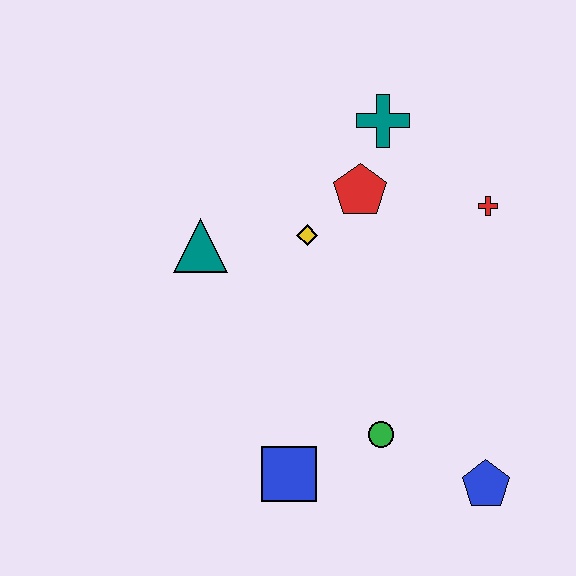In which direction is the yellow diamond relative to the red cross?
The yellow diamond is to the left of the red cross.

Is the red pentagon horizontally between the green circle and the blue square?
Yes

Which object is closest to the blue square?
The green circle is closest to the blue square.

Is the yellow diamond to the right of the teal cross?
No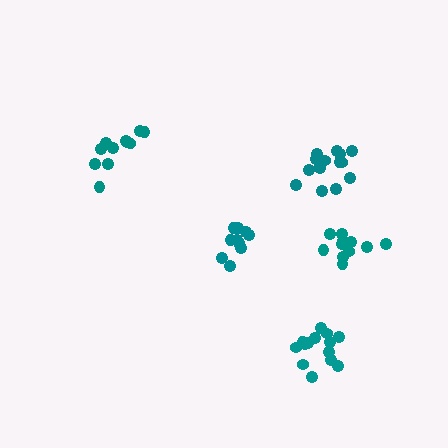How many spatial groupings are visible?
There are 5 spatial groupings.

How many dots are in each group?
Group 1: 11 dots, Group 2: 15 dots, Group 3: 11 dots, Group 4: 14 dots, Group 5: 10 dots (61 total).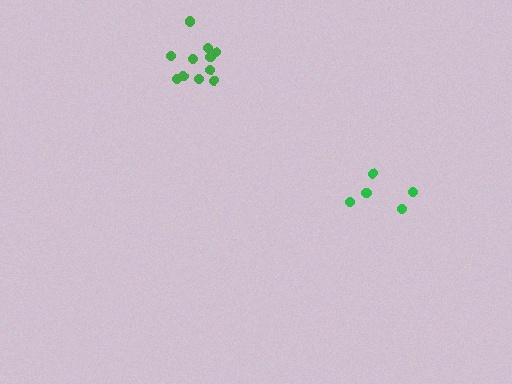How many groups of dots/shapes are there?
There are 2 groups.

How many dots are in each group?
Group 1: 5 dots, Group 2: 11 dots (16 total).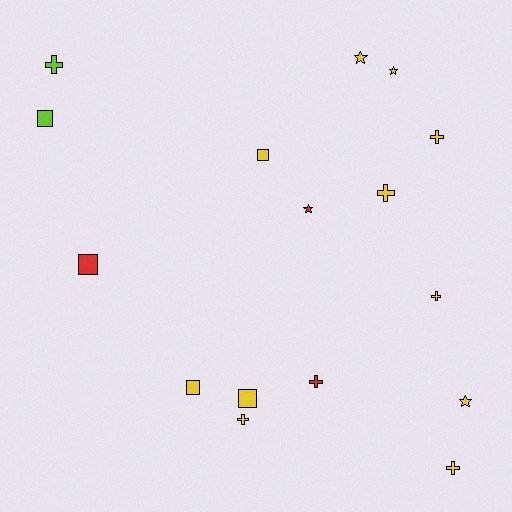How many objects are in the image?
There are 16 objects.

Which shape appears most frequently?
Cross, with 7 objects.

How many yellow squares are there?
There are 3 yellow squares.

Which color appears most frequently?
Yellow, with 11 objects.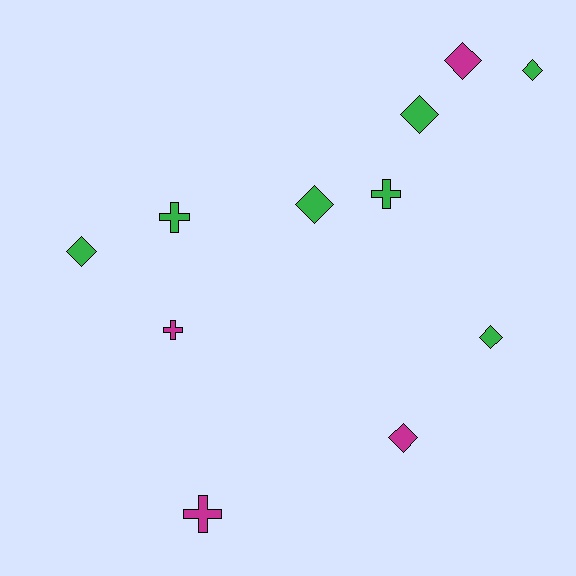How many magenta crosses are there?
There are 2 magenta crosses.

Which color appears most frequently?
Green, with 7 objects.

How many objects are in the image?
There are 11 objects.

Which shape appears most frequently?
Diamond, with 7 objects.